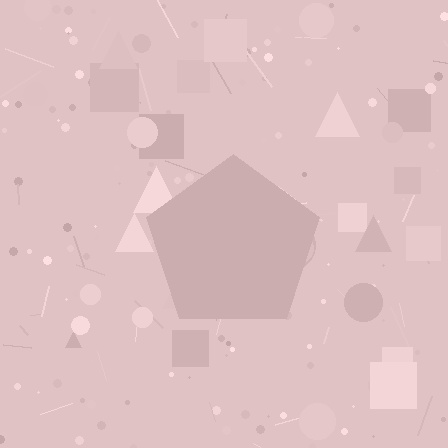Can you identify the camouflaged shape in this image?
The camouflaged shape is a pentagon.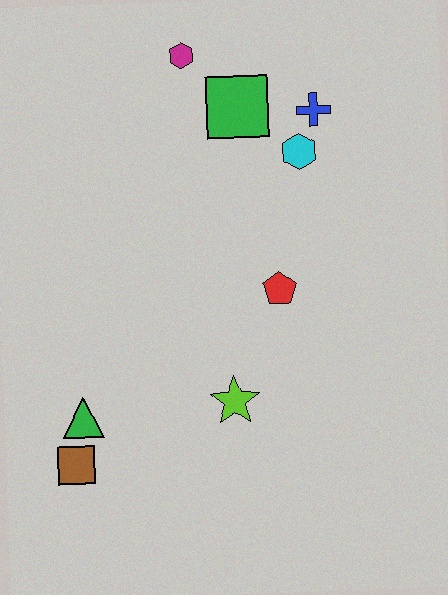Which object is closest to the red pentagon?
The lime star is closest to the red pentagon.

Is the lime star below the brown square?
No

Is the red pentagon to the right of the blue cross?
No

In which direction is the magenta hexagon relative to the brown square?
The magenta hexagon is above the brown square.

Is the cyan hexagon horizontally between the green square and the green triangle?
No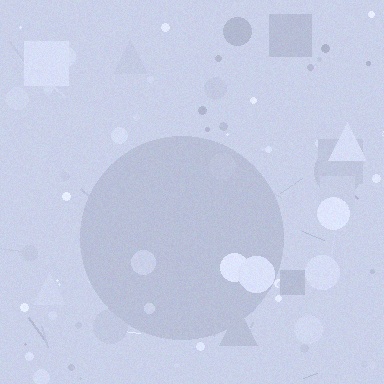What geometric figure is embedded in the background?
A circle is embedded in the background.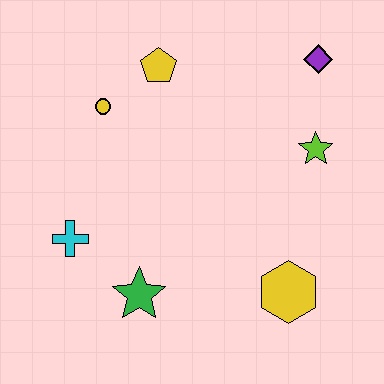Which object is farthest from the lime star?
The cyan cross is farthest from the lime star.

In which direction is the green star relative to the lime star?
The green star is to the left of the lime star.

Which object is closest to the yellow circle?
The yellow pentagon is closest to the yellow circle.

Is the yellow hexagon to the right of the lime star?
No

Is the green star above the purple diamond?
No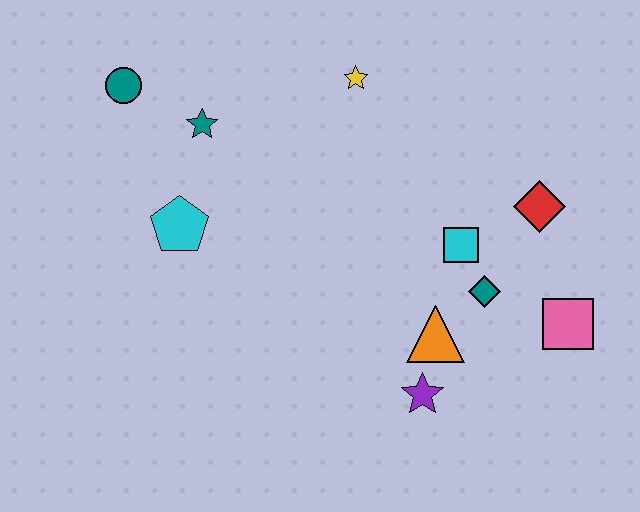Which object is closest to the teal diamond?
The cyan square is closest to the teal diamond.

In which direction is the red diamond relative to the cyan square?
The red diamond is to the right of the cyan square.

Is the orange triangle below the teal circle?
Yes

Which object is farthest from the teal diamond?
The teal circle is farthest from the teal diamond.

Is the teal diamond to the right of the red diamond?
No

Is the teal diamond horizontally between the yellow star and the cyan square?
No